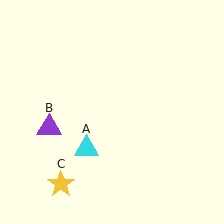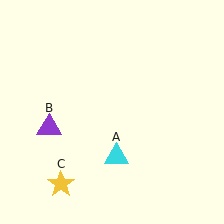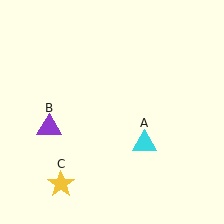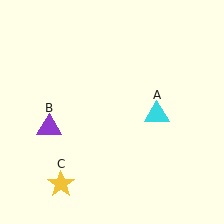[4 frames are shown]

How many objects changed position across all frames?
1 object changed position: cyan triangle (object A).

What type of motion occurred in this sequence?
The cyan triangle (object A) rotated counterclockwise around the center of the scene.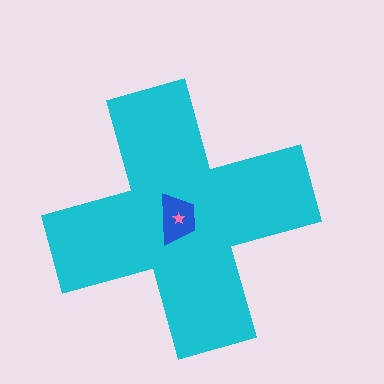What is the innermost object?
The pink star.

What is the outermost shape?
The cyan cross.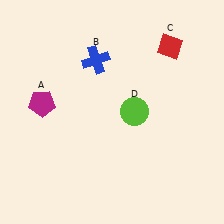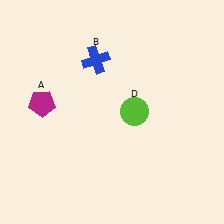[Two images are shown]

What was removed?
The red diamond (C) was removed in Image 2.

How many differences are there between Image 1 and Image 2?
There is 1 difference between the two images.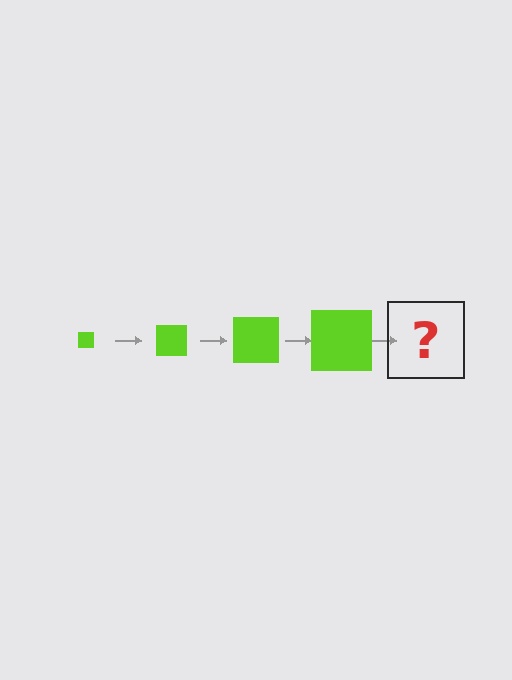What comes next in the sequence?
The next element should be a lime square, larger than the previous one.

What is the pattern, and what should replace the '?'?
The pattern is that the square gets progressively larger each step. The '?' should be a lime square, larger than the previous one.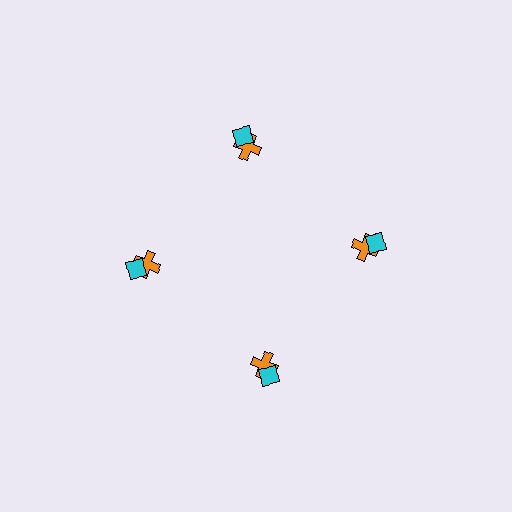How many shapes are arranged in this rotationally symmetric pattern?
There are 8 shapes, arranged in 4 groups of 2.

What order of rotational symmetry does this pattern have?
This pattern has 4-fold rotational symmetry.